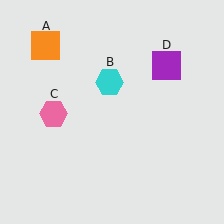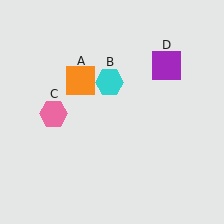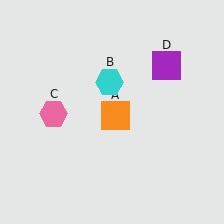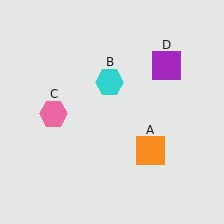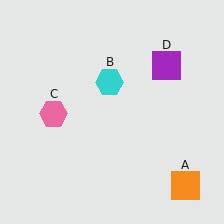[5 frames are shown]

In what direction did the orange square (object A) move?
The orange square (object A) moved down and to the right.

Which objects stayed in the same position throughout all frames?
Cyan hexagon (object B) and pink hexagon (object C) and purple square (object D) remained stationary.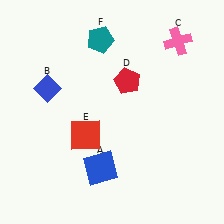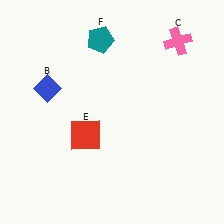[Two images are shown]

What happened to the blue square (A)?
The blue square (A) was removed in Image 2. It was in the bottom-left area of Image 1.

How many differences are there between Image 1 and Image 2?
There are 2 differences between the two images.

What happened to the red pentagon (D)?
The red pentagon (D) was removed in Image 2. It was in the top-right area of Image 1.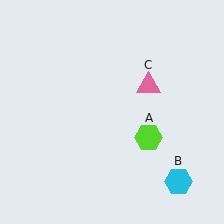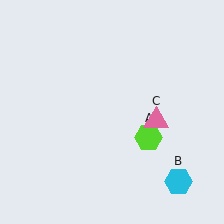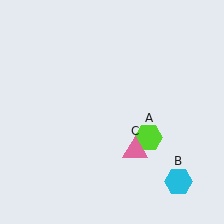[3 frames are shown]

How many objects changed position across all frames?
1 object changed position: pink triangle (object C).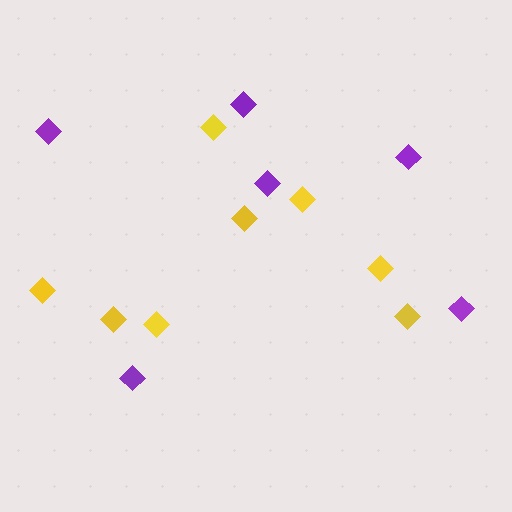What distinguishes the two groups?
There are 2 groups: one group of yellow diamonds (8) and one group of purple diamonds (6).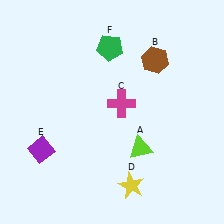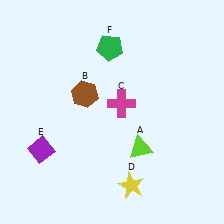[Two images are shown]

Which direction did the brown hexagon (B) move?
The brown hexagon (B) moved left.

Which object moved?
The brown hexagon (B) moved left.